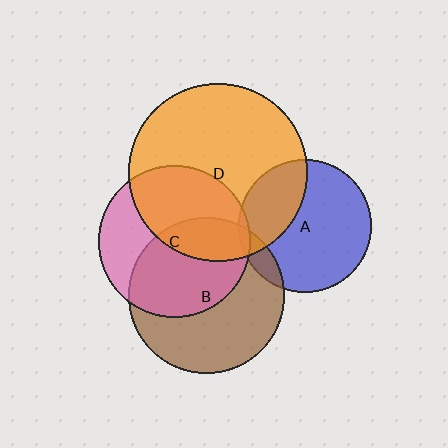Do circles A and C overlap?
Yes.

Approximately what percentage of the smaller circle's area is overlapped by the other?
Approximately 5%.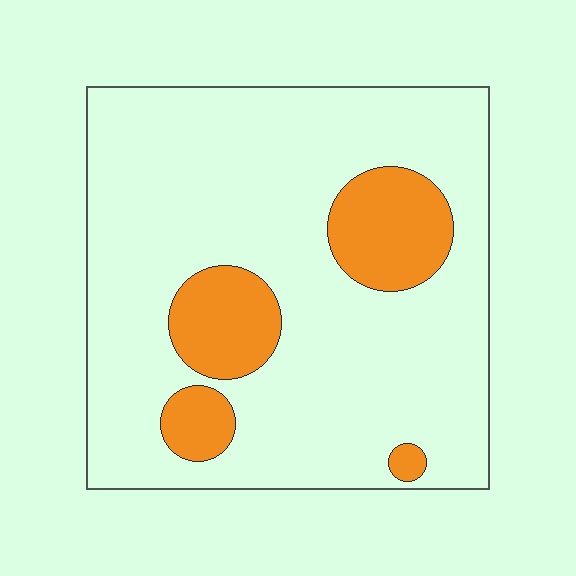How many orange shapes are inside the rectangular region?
4.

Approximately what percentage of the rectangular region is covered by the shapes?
Approximately 20%.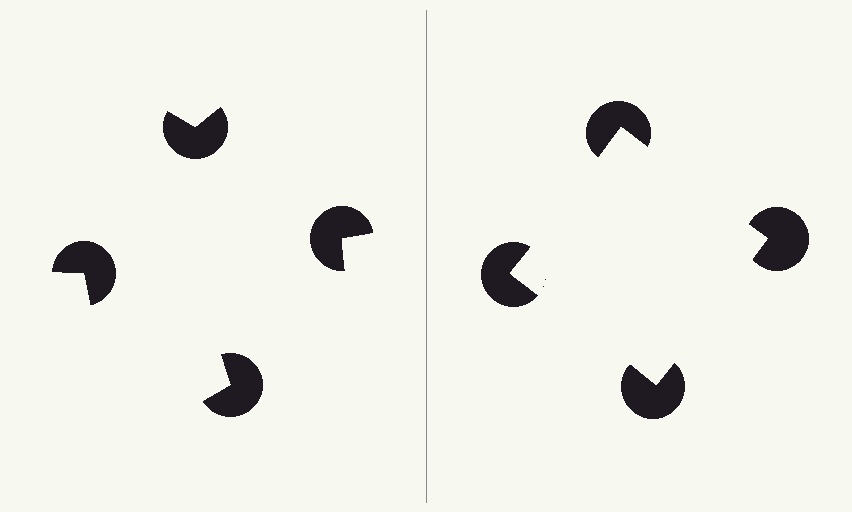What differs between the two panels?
The pac-man discs are positioned identically on both sides; only the wedge orientations differ. On the right they align to a square; on the left they are misaligned.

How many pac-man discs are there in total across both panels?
8 — 4 on each side.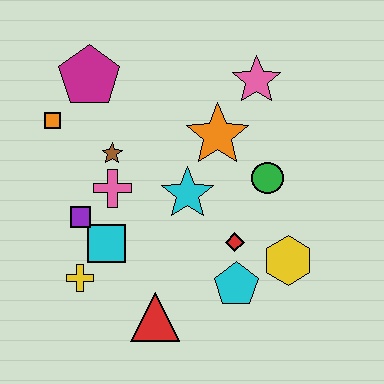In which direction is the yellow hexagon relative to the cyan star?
The yellow hexagon is to the right of the cyan star.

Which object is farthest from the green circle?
The orange square is farthest from the green circle.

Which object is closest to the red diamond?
The cyan pentagon is closest to the red diamond.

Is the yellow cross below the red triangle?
No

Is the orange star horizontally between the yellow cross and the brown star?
No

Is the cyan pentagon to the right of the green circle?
No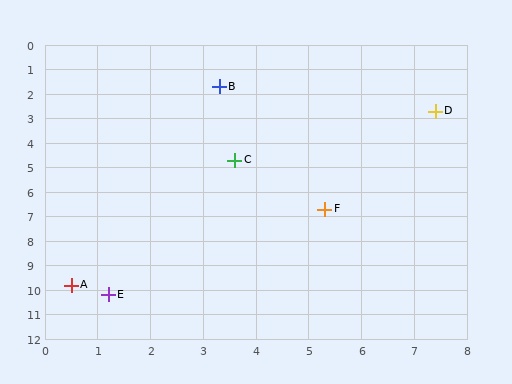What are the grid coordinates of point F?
Point F is at approximately (5.3, 6.7).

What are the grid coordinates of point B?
Point B is at approximately (3.3, 1.7).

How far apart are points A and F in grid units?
Points A and F are about 5.7 grid units apart.